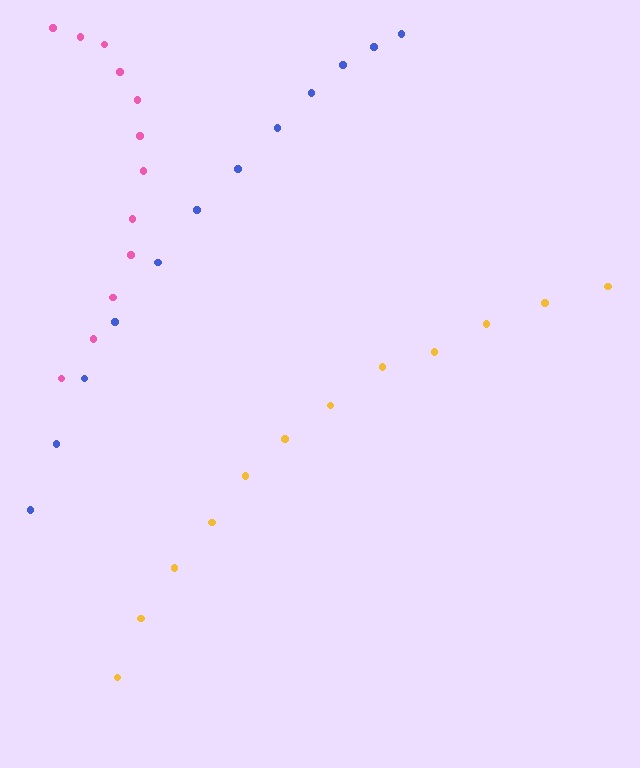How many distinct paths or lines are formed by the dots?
There are 3 distinct paths.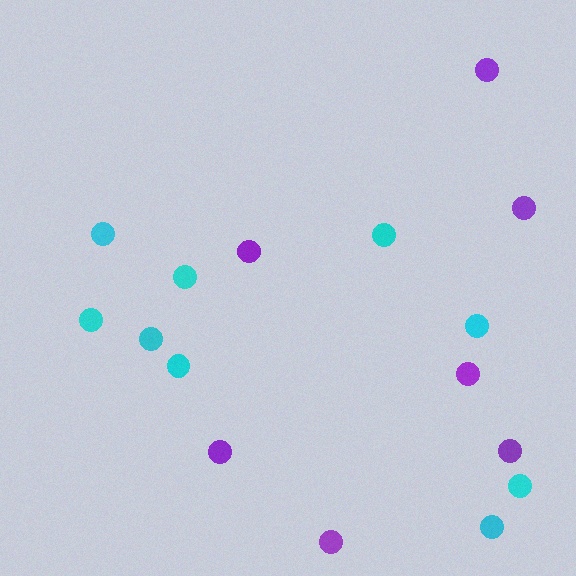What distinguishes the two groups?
There are 2 groups: one group of purple circles (7) and one group of cyan circles (9).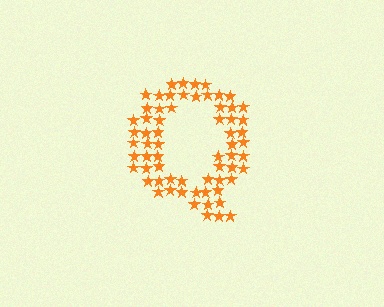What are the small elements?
The small elements are stars.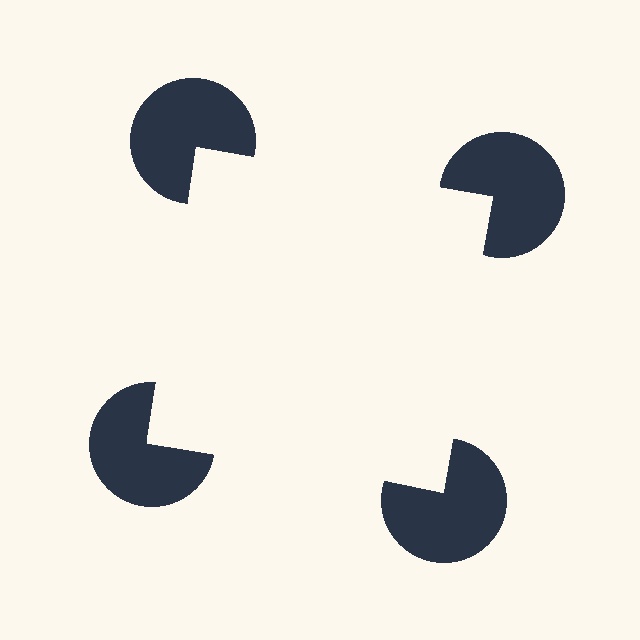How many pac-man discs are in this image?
There are 4 — one at each vertex of the illusory square.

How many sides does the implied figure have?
4 sides.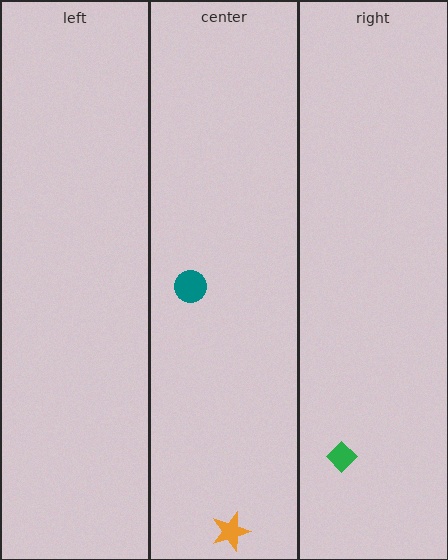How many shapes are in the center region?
2.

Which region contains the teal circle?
The center region.